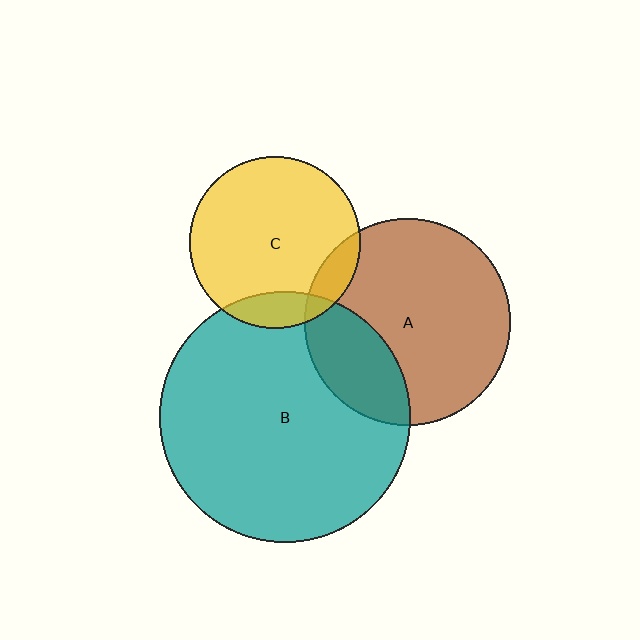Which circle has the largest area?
Circle B (teal).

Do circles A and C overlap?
Yes.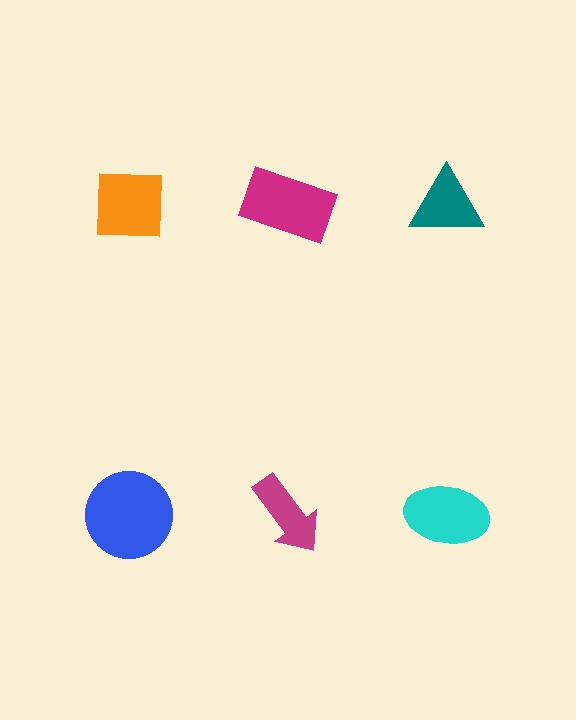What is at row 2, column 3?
A cyan ellipse.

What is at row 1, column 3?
A teal triangle.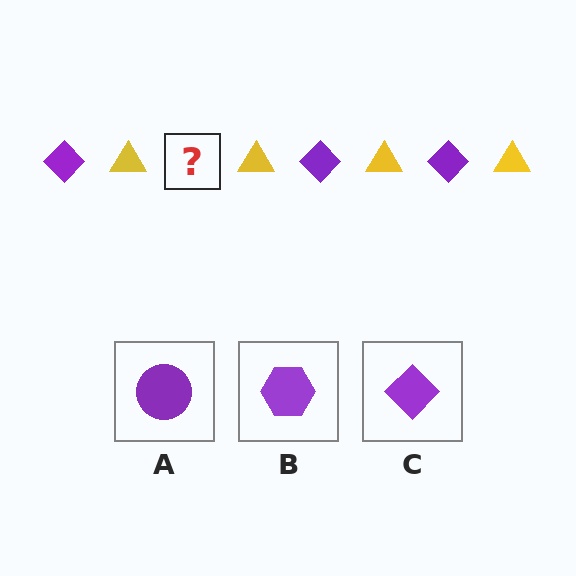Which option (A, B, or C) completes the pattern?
C.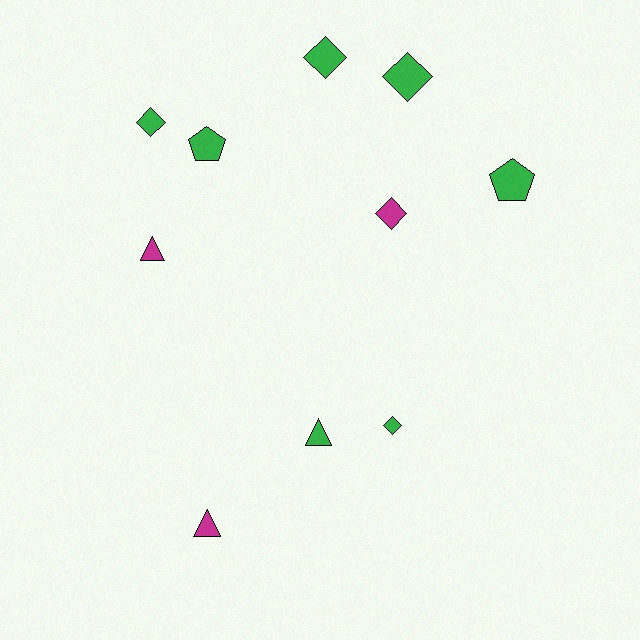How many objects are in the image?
There are 10 objects.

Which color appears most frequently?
Green, with 7 objects.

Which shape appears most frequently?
Diamond, with 5 objects.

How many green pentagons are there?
There are 2 green pentagons.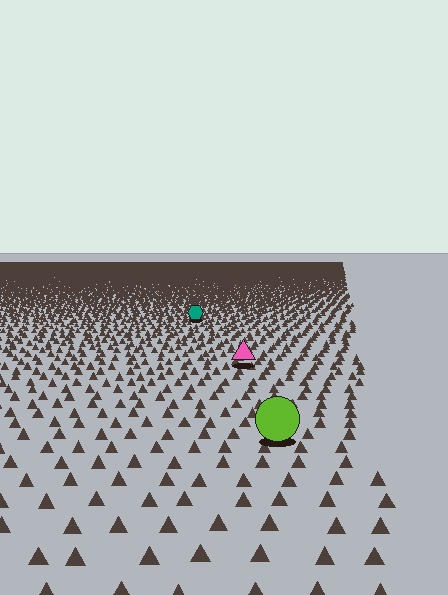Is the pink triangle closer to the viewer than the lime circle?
No. The lime circle is closer — you can tell from the texture gradient: the ground texture is coarser near it.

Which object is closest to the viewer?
The lime circle is closest. The texture marks near it are larger and more spread out.